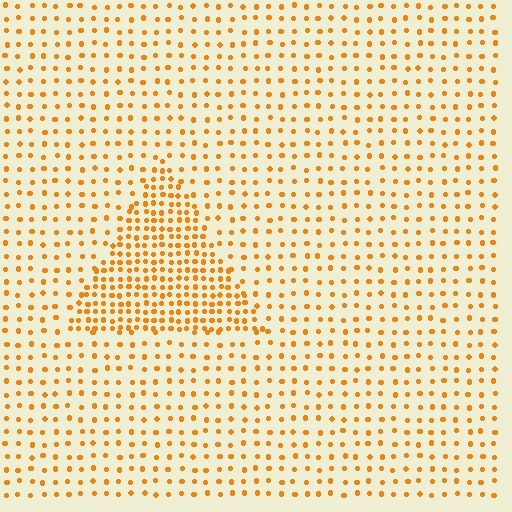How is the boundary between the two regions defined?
The boundary is defined by a change in element density (approximately 2.3x ratio). All elements are the same color, size, and shape.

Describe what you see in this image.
The image contains small orange elements arranged at two different densities. A triangle-shaped region is visible where the elements are more densely packed than the surrounding area.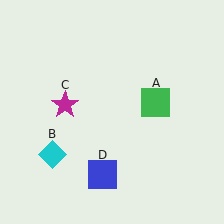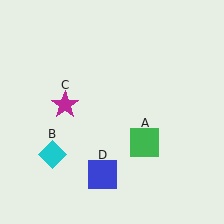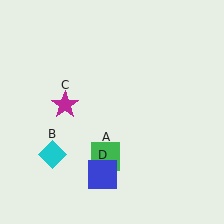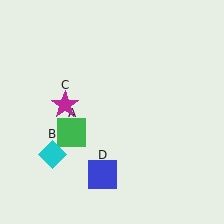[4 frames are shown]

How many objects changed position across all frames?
1 object changed position: green square (object A).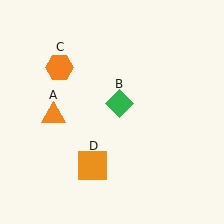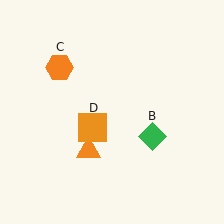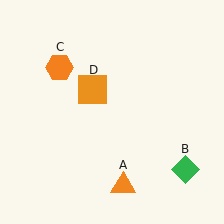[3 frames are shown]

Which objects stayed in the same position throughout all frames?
Orange hexagon (object C) remained stationary.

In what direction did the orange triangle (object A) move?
The orange triangle (object A) moved down and to the right.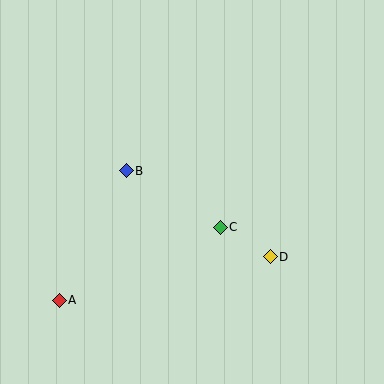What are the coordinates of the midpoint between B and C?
The midpoint between B and C is at (173, 199).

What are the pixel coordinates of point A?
Point A is at (59, 300).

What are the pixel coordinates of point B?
Point B is at (126, 171).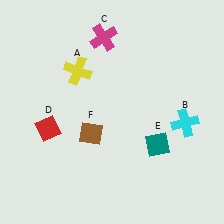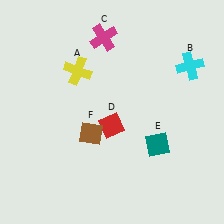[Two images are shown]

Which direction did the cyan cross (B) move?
The cyan cross (B) moved up.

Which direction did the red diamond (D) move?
The red diamond (D) moved right.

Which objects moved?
The objects that moved are: the cyan cross (B), the red diamond (D).